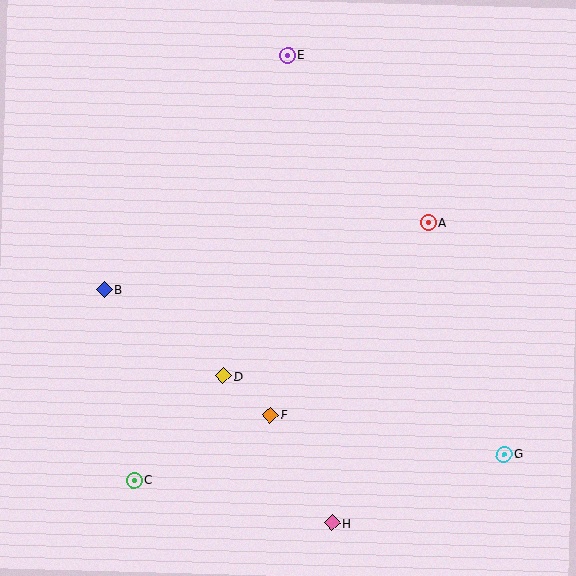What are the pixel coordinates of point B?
Point B is at (104, 290).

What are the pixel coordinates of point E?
Point E is at (287, 55).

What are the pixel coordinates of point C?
Point C is at (134, 480).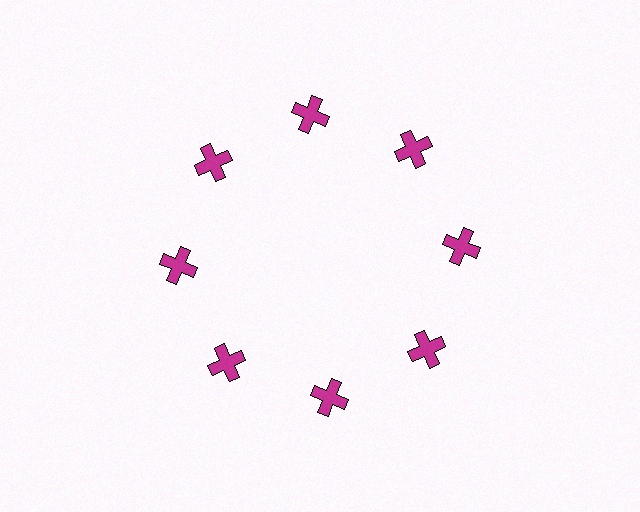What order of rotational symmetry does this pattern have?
This pattern has 8-fold rotational symmetry.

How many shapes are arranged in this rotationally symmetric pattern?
There are 8 shapes, arranged in 8 groups of 1.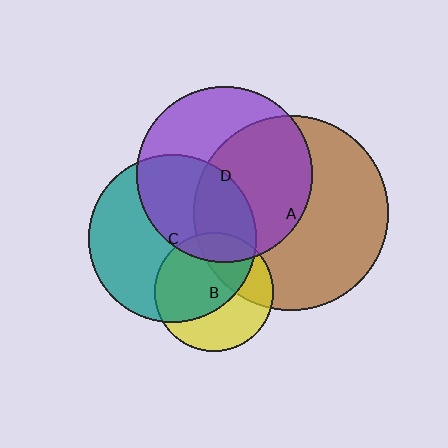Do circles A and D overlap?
Yes.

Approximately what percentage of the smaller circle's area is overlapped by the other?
Approximately 55%.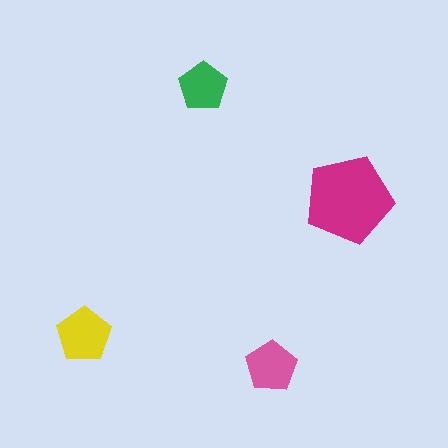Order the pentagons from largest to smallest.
the magenta one, the yellow one, the pink one, the green one.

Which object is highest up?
The green pentagon is topmost.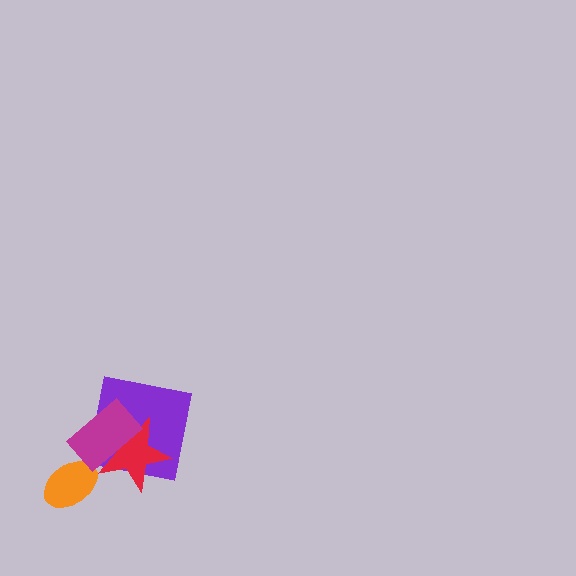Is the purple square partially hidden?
Yes, it is partially covered by another shape.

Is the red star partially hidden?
Yes, it is partially covered by another shape.